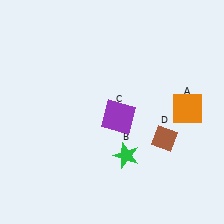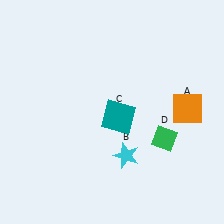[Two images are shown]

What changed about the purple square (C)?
In Image 1, C is purple. In Image 2, it changed to teal.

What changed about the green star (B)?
In Image 1, B is green. In Image 2, it changed to cyan.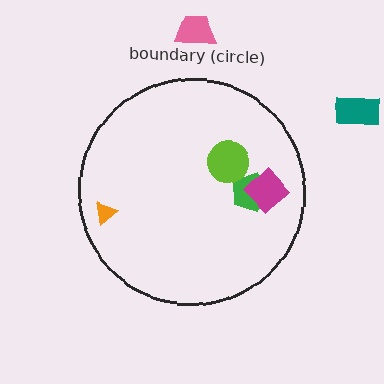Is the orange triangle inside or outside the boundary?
Inside.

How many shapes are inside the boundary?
4 inside, 2 outside.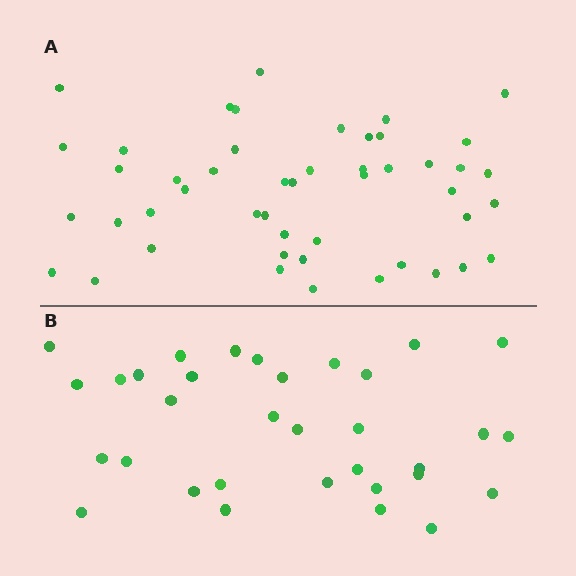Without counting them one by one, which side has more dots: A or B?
Region A (the top region) has more dots.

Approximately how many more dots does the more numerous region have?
Region A has approximately 15 more dots than region B.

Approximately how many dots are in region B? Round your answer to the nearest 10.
About 30 dots. (The exact count is 33, which rounds to 30.)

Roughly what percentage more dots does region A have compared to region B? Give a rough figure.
About 45% more.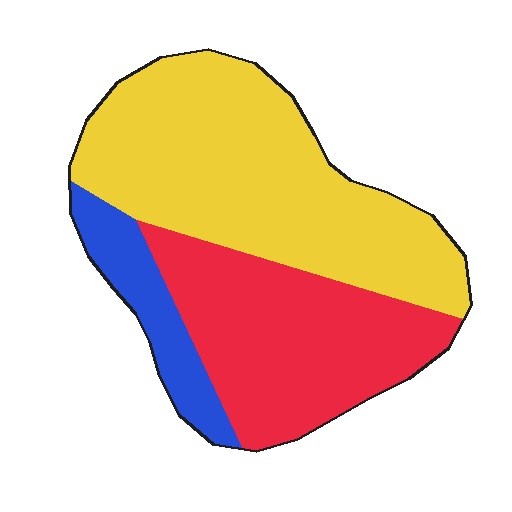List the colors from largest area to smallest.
From largest to smallest: yellow, red, blue.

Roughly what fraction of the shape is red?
Red takes up about three eighths (3/8) of the shape.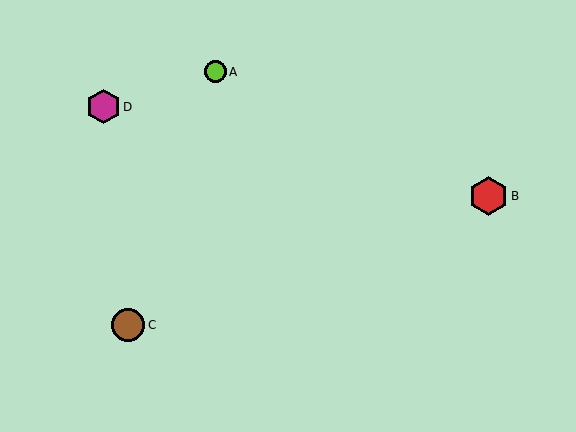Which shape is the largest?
The red hexagon (labeled B) is the largest.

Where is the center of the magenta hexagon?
The center of the magenta hexagon is at (103, 107).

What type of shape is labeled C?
Shape C is a brown circle.